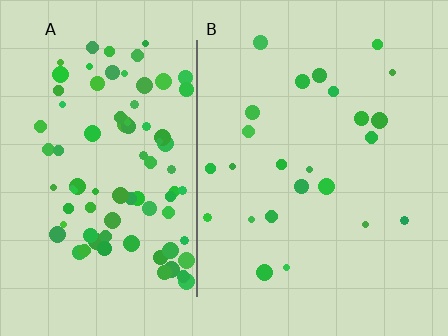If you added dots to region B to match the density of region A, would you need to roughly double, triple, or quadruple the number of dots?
Approximately quadruple.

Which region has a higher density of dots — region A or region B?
A (the left).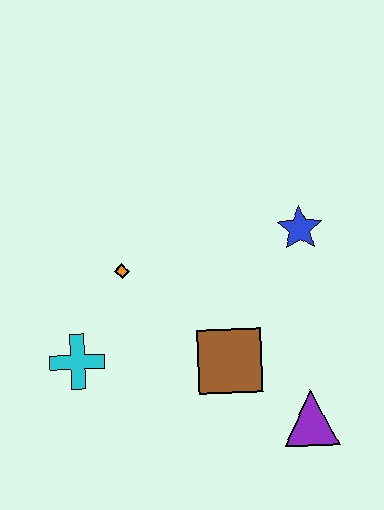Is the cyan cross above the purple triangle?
Yes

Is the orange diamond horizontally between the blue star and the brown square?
No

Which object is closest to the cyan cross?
The orange diamond is closest to the cyan cross.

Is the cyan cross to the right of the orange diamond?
No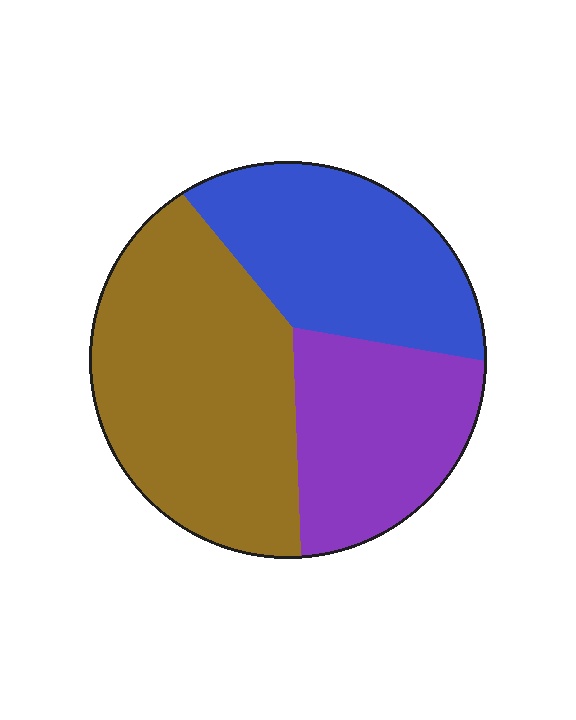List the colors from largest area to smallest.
From largest to smallest: brown, blue, purple.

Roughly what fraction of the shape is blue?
Blue takes up about one third (1/3) of the shape.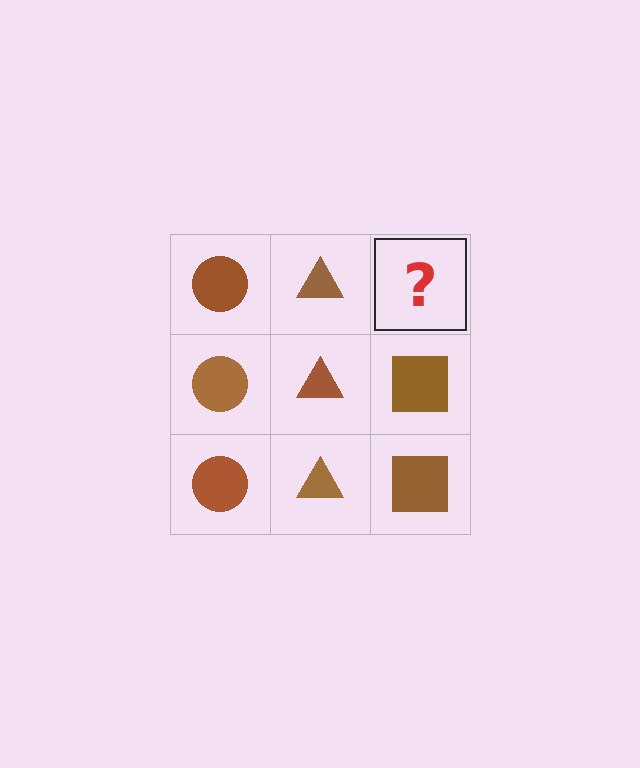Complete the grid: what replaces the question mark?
The question mark should be replaced with a brown square.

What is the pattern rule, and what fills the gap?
The rule is that each column has a consistent shape. The gap should be filled with a brown square.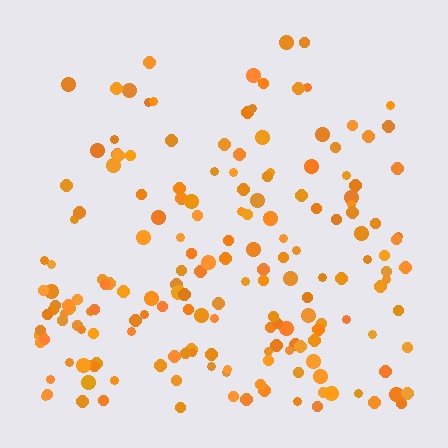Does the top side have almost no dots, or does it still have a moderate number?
Still a moderate number, just noticeably fewer than the bottom.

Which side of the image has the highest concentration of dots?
The bottom.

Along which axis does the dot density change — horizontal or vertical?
Vertical.